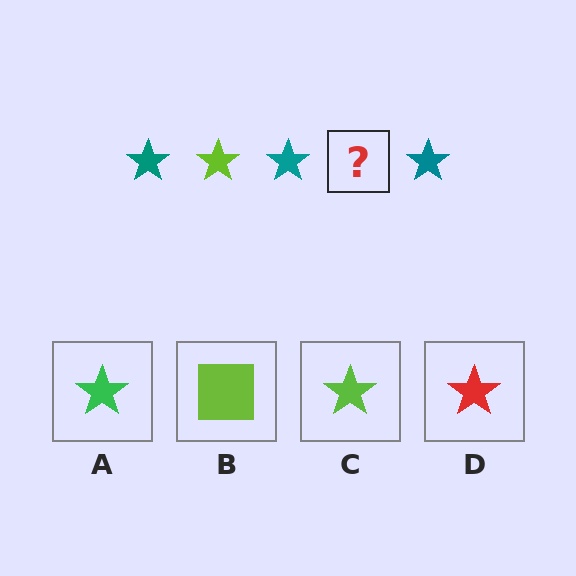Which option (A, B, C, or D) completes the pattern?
C.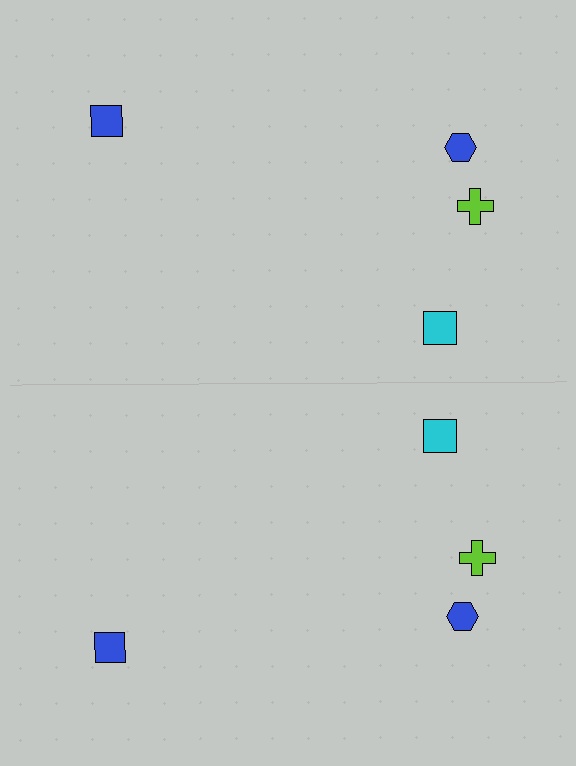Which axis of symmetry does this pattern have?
The pattern has a horizontal axis of symmetry running through the center of the image.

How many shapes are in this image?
There are 8 shapes in this image.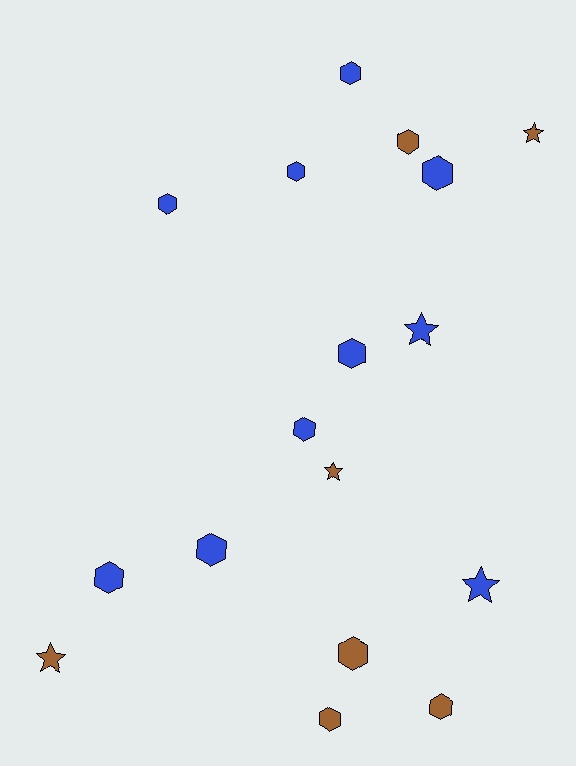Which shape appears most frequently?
Hexagon, with 12 objects.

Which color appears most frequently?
Blue, with 10 objects.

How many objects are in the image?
There are 17 objects.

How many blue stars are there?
There are 2 blue stars.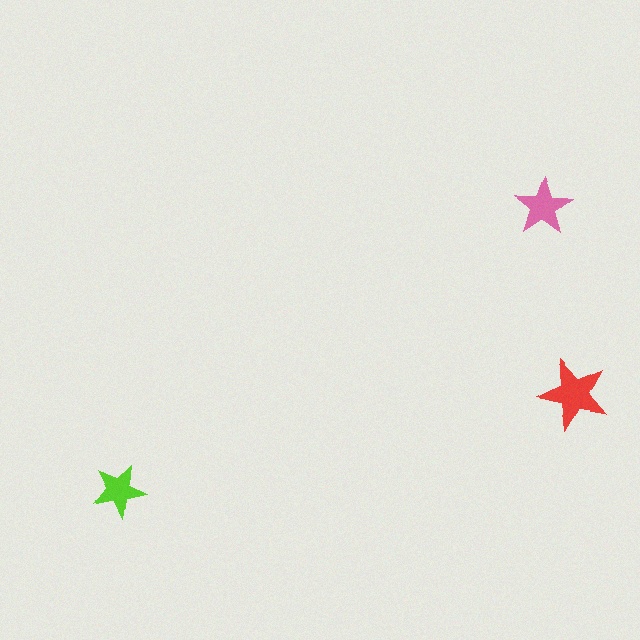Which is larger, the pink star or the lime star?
The pink one.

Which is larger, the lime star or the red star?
The red one.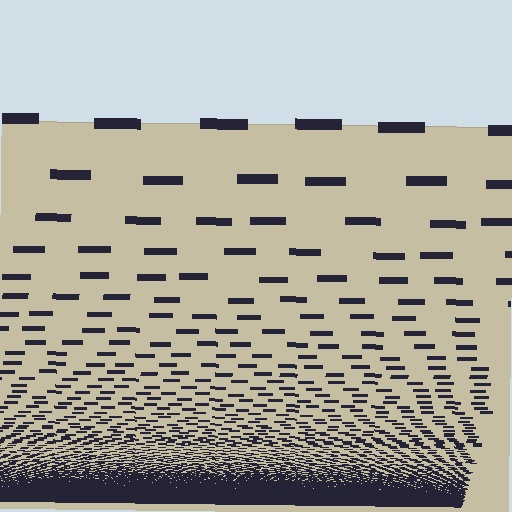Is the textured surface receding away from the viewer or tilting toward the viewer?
The surface appears to tilt toward the viewer. Texture elements get larger and sparser toward the top.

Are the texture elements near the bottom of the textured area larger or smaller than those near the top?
Smaller. The gradient is inverted — elements near the bottom are smaller and denser.